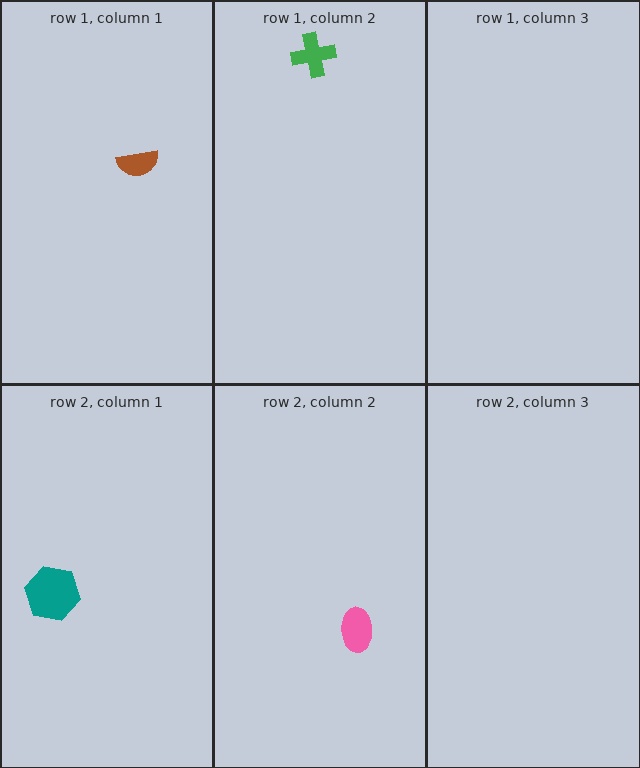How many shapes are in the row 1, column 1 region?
1.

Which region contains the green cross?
The row 1, column 2 region.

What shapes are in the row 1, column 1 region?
The brown semicircle.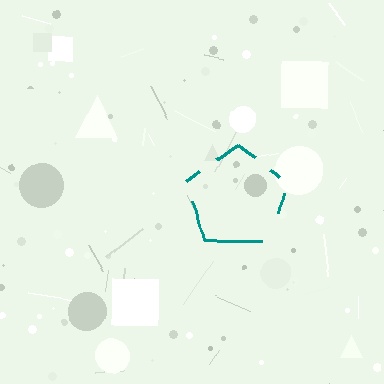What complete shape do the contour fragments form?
The contour fragments form a pentagon.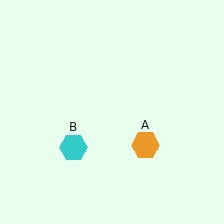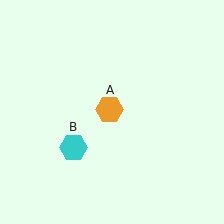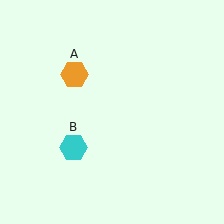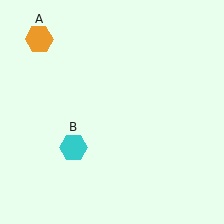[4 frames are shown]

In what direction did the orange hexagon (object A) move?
The orange hexagon (object A) moved up and to the left.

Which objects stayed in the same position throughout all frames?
Cyan hexagon (object B) remained stationary.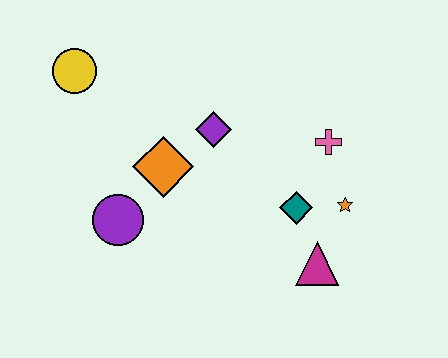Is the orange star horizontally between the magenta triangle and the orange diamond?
No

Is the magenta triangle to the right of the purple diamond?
Yes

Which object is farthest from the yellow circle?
The magenta triangle is farthest from the yellow circle.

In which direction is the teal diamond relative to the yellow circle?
The teal diamond is to the right of the yellow circle.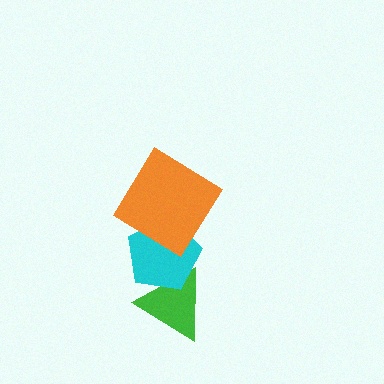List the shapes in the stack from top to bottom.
From top to bottom: the orange diamond, the cyan pentagon, the green triangle.